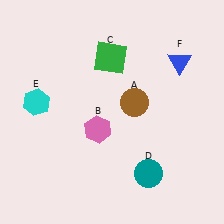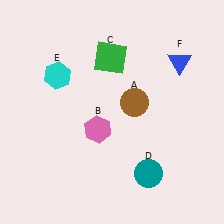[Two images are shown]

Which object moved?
The cyan hexagon (E) moved up.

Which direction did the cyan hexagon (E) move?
The cyan hexagon (E) moved up.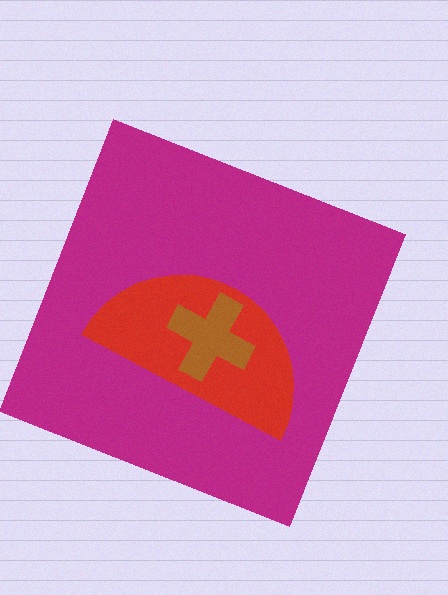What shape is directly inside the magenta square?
The red semicircle.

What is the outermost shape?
The magenta square.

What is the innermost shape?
The brown cross.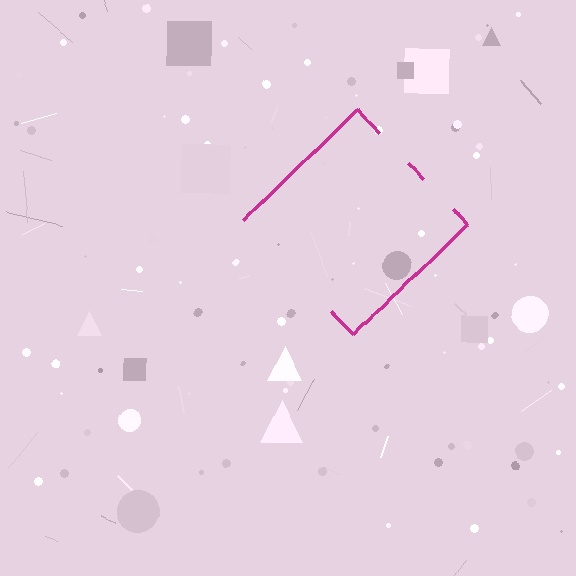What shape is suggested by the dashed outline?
The dashed outline suggests a diamond.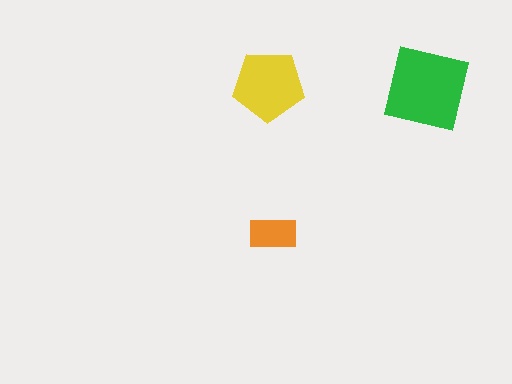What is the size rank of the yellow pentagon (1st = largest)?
2nd.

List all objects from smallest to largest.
The orange rectangle, the yellow pentagon, the green square.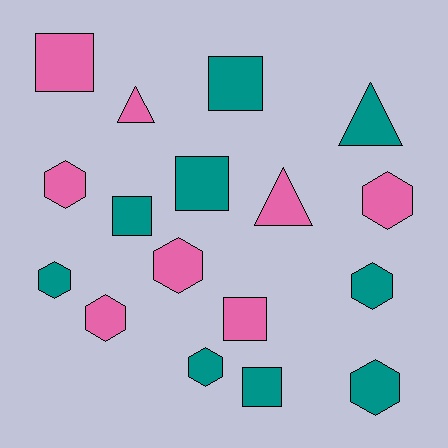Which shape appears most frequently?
Hexagon, with 8 objects.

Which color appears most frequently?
Teal, with 9 objects.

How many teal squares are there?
There are 4 teal squares.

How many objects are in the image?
There are 17 objects.